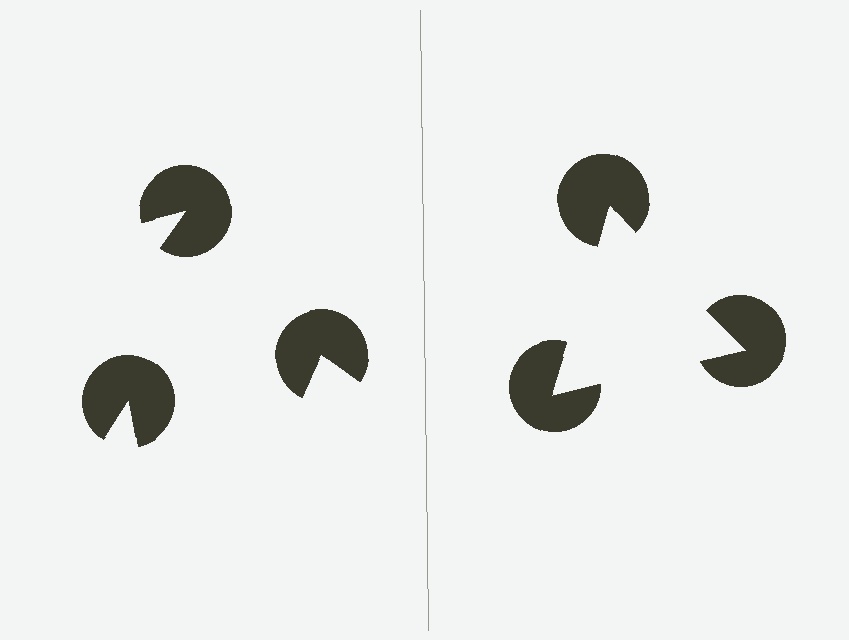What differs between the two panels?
The pac-man discs are positioned identically on both sides; only the wedge orientations differ. On the right they align to a triangle; on the left they are misaligned.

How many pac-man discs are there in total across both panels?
6 — 3 on each side.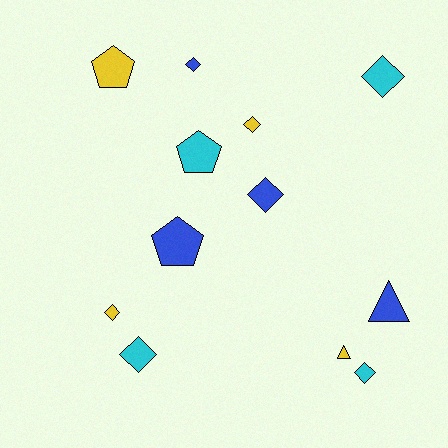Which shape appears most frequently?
Diamond, with 7 objects.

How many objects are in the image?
There are 12 objects.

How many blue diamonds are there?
There are 2 blue diamonds.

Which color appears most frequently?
Blue, with 4 objects.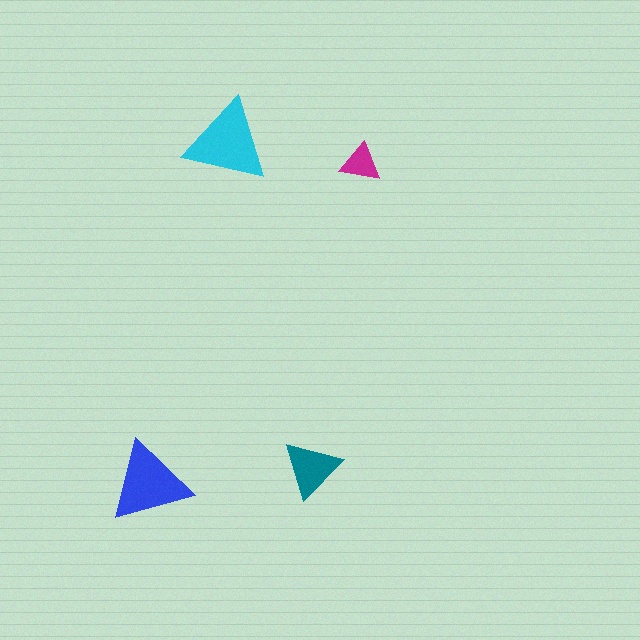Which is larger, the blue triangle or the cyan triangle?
The cyan one.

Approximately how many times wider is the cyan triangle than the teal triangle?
About 1.5 times wider.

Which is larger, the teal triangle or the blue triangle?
The blue one.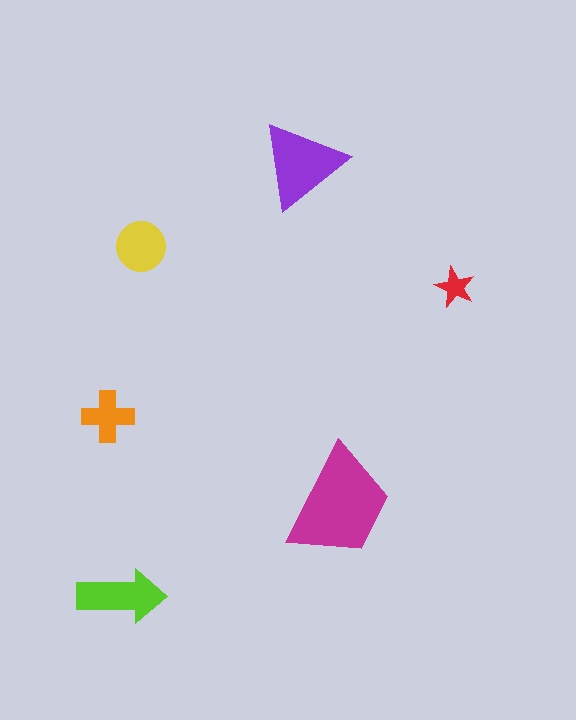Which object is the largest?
The magenta trapezoid.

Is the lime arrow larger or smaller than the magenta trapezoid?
Smaller.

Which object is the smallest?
The red star.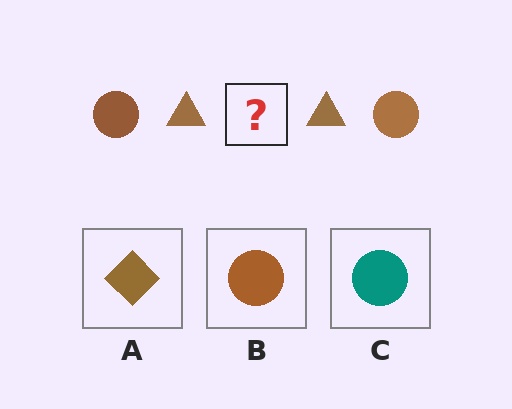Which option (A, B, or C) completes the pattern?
B.